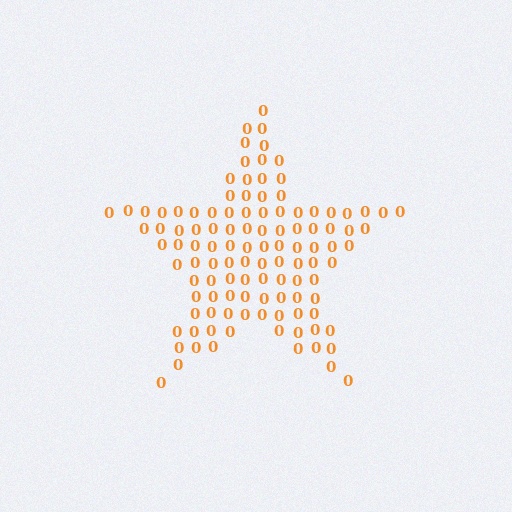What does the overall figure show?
The overall figure shows a star.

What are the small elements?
The small elements are digit 0's.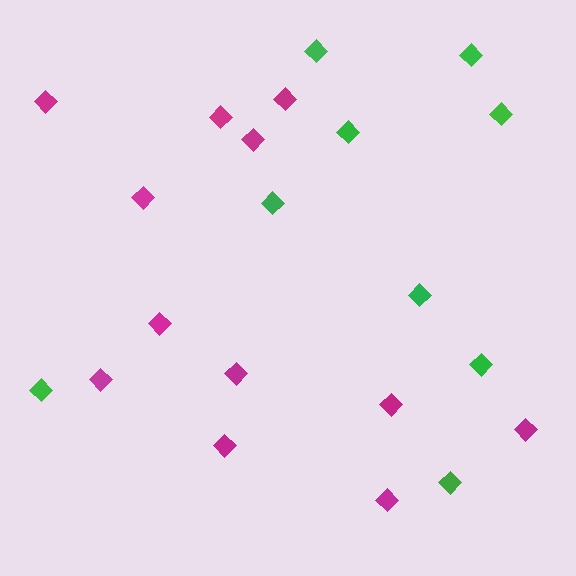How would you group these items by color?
There are 2 groups: one group of green diamonds (9) and one group of magenta diamonds (12).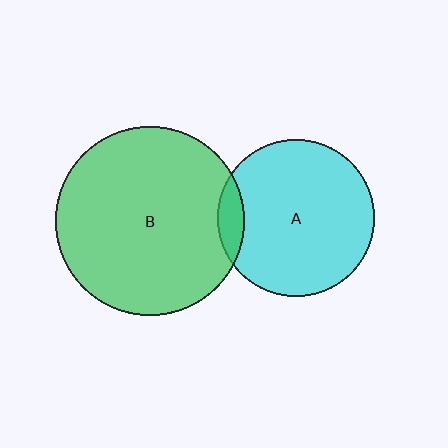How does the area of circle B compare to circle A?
Approximately 1.5 times.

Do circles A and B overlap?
Yes.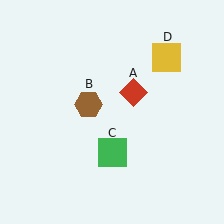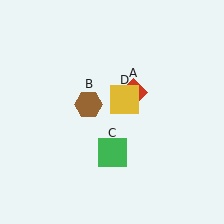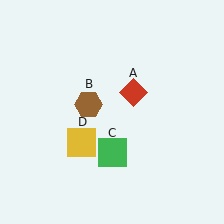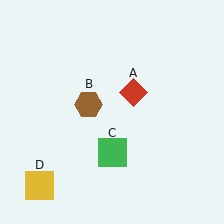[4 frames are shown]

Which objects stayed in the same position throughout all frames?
Red diamond (object A) and brown hexagon (object B) and green square (object C) remained stationary.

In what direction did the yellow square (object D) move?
The yellow square (object D) moved down and to the left.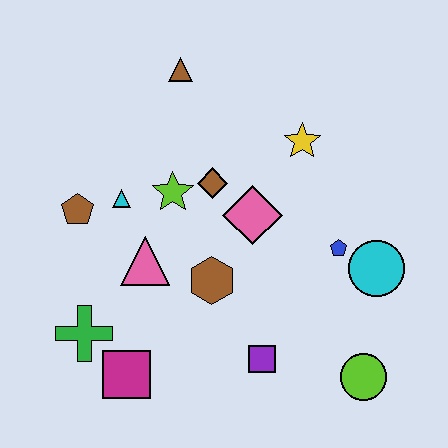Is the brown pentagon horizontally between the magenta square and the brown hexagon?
No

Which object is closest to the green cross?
The magenta square is closest to the green cross.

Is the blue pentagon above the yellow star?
No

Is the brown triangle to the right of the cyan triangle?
Yes